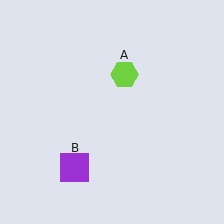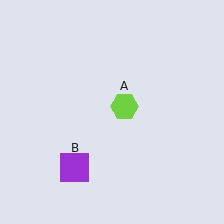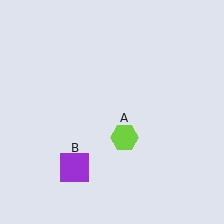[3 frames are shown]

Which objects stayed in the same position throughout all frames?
Purple square (object B) remained stationary.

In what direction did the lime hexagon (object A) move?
The lime hexagon (object A) moved down.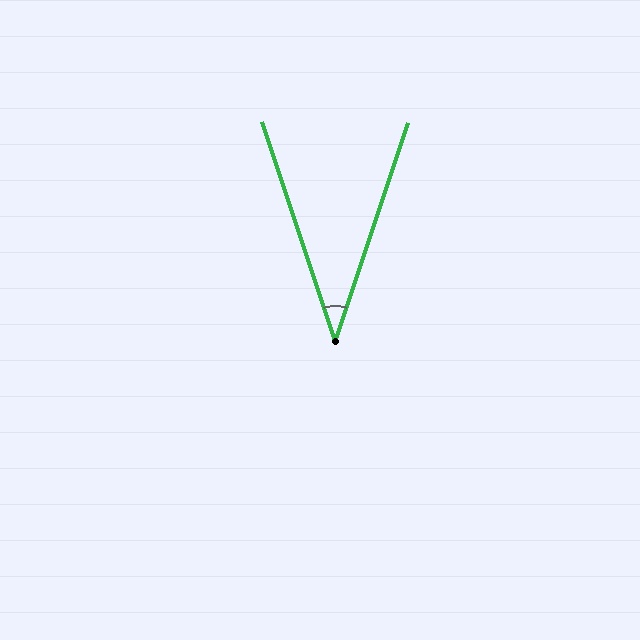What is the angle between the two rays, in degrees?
Approximately 37 degrees.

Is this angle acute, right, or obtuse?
It is acute.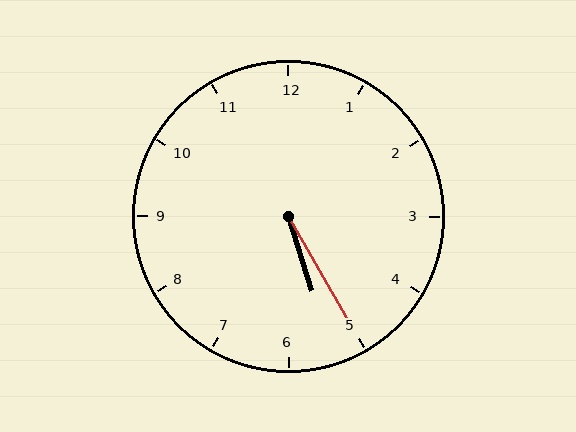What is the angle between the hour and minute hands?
Approximately 12 degrees.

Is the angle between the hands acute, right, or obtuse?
It is acute.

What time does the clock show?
5:25.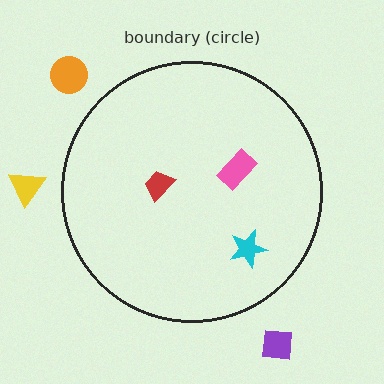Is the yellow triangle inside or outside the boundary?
Outside.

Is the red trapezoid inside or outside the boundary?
Inside.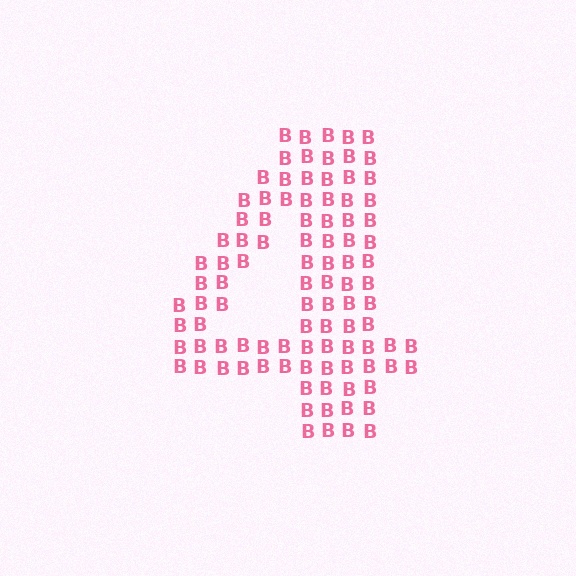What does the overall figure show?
The overall figure shows the digit 4.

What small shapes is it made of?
It is made of small letter B's.